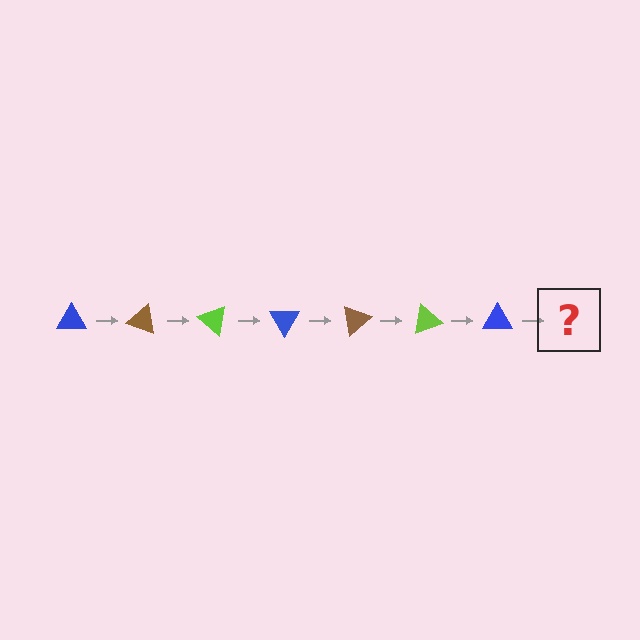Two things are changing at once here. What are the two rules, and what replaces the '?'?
The two rules are that it rotates 20 degrees each step and the color cycles through blue, brown, and lime. The '?' should be a brown triangle, rotated 140 degrees from the start.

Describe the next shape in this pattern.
It should be a brown triangle, rotated 140 degrees from the start.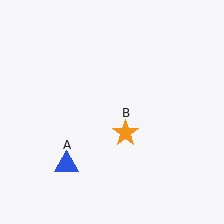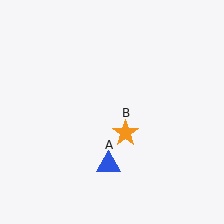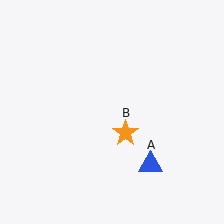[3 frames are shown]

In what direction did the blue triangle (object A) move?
The blue triangle (object A) moved right.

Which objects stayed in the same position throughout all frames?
Orange star (object B) remained stationary.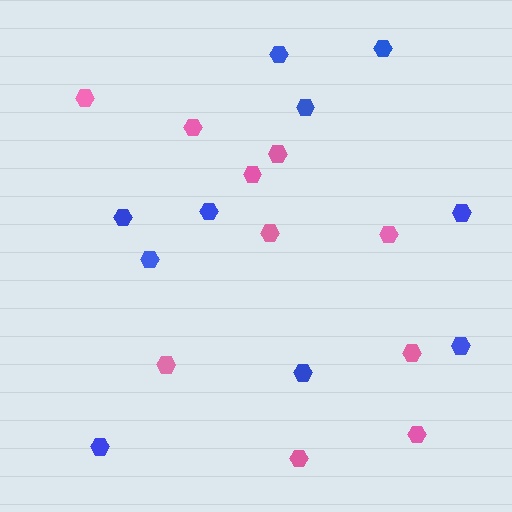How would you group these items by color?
There are 2 groups: one group of pink hexagons (10) and one group of blue hexagons (10).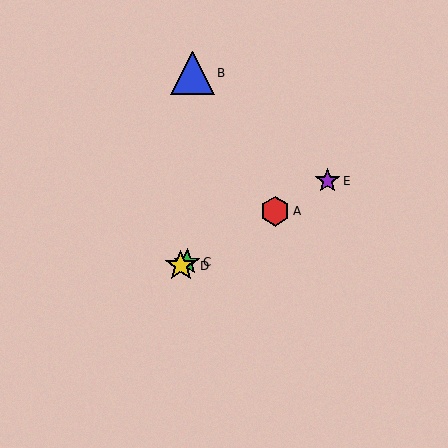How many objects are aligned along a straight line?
4 objects (A, C, D, E) are aligned along a straight line.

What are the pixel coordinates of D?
Object D is at (181, 266).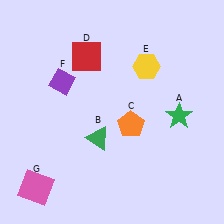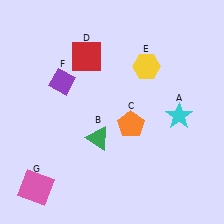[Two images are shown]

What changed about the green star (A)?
In Image 1, A is green. In Image 2, it changed to cyan.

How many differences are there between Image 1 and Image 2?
There is 1 difference between the two images.